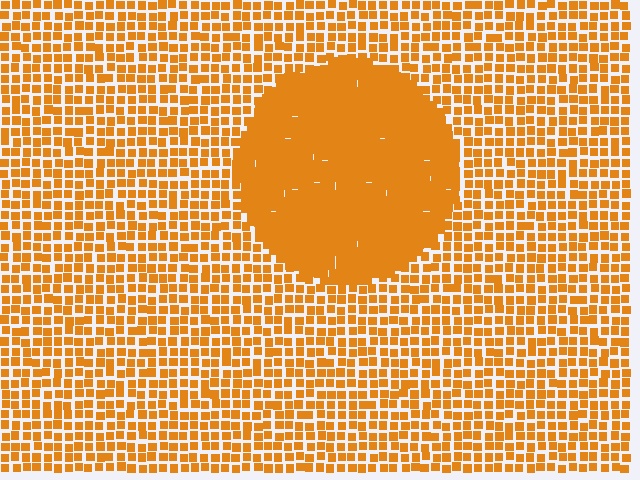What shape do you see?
I see a circle.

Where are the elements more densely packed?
The elements are more densely packed inside the circle boundary.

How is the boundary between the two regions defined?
The boundary is defined by a change in element density (approximately 2.1x ratio). All elements are the same color, size, and shape.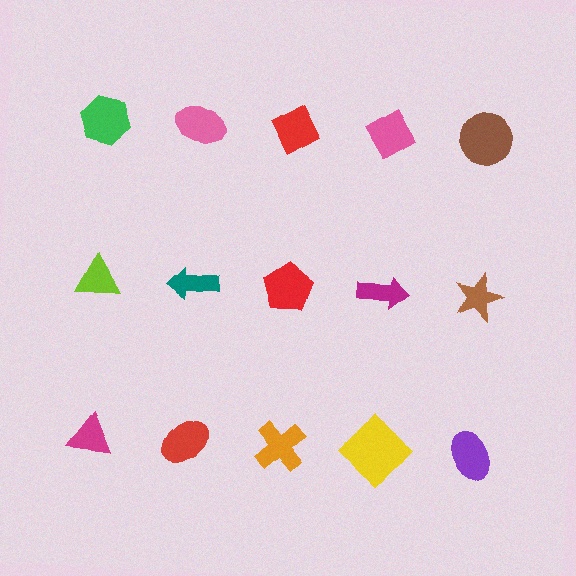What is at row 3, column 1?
A magenta triangle.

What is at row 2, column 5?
A brown star.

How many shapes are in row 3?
5 shapes.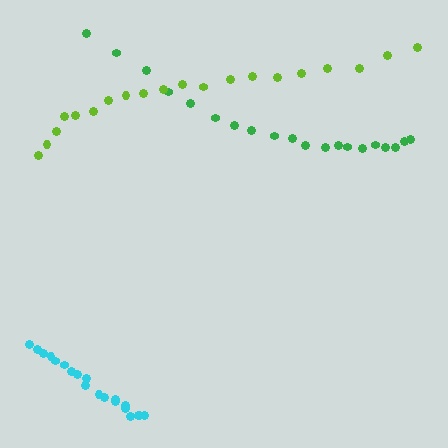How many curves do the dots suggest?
There are 3 distinct paths.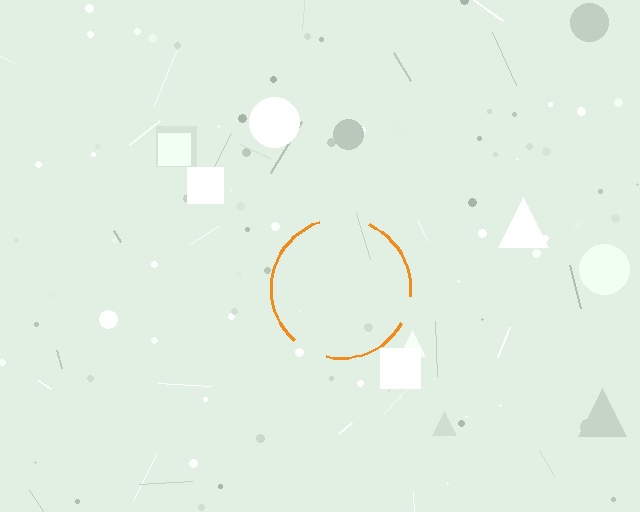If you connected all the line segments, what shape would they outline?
They would outline a circle.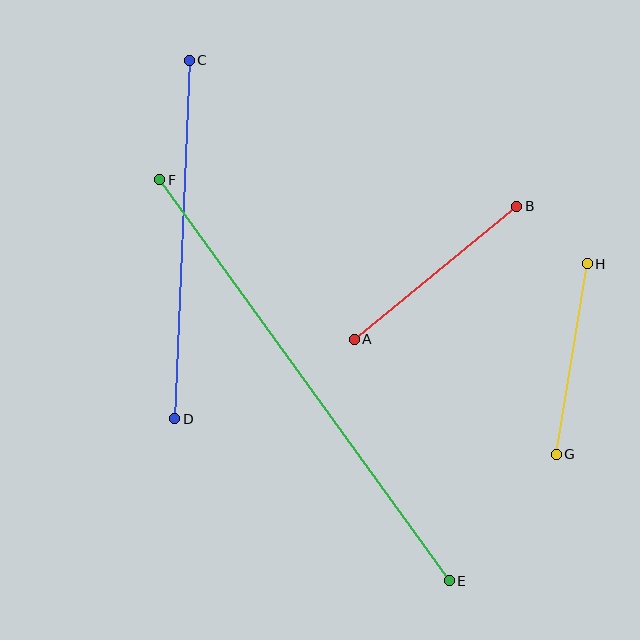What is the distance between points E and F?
The distance is approximately 495 pixels.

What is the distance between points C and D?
The distance is approximately 359 pixels.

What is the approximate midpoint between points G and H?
The midpoint is at approximately (572, 359) pixels.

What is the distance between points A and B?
The distance is approximately 210 pixels.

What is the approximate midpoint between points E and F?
The midpoint is at approximately (305, 380) pixels.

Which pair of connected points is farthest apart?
Points E and F are farthest apart.